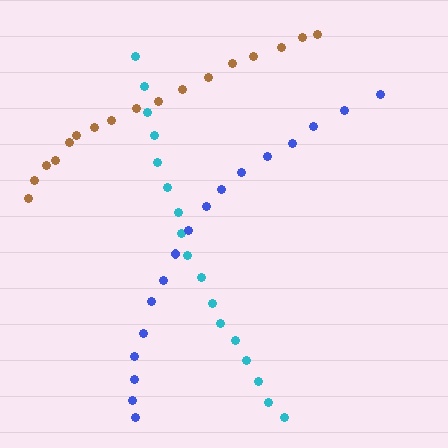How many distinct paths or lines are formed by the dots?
There are 3 distinct paths.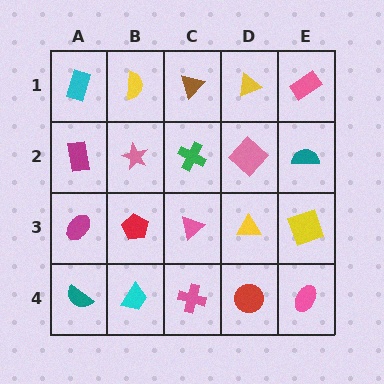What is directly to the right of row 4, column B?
A pink cross.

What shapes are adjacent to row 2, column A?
A cyan rectangle (row 1, column A), a magenta ellipse (row 3, column A), a pink star (row 2, column B).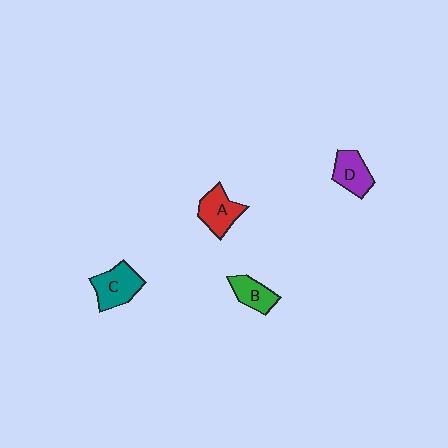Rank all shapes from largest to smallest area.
From largest to smallest: C (teal), A (red), D (purple), B (green).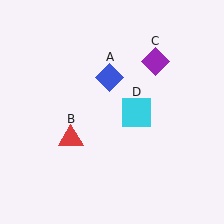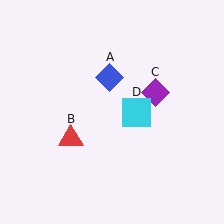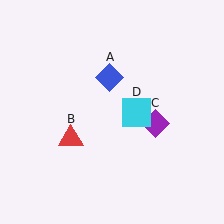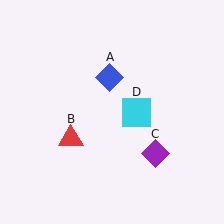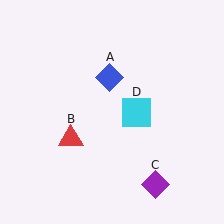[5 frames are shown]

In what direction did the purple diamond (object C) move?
The purple diamond (object C) moved down.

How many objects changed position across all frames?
1 object changed position: purple diamond (object C).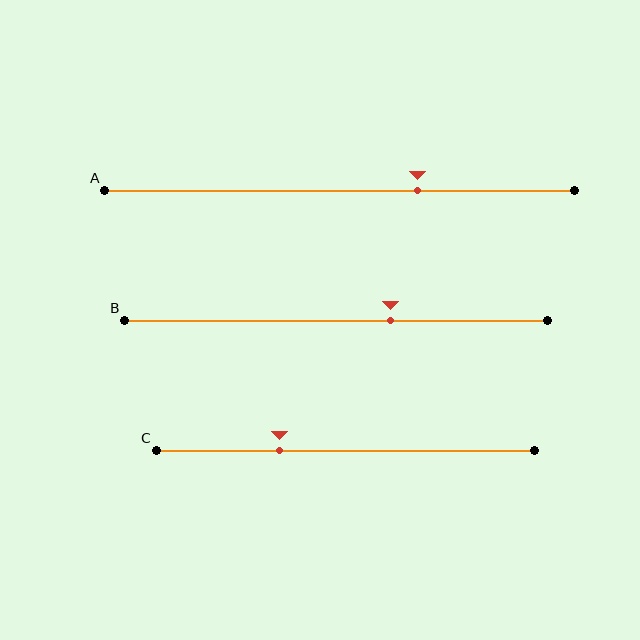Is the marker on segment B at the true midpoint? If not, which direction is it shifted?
No, the marker on segment B is shifted to the right by about 13% of the segment length.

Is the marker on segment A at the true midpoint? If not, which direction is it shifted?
No, the marker on segment A is shifted to the right by about 16% of the segment length.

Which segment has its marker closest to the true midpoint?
Segment B has its marker closest to the true midpoint.